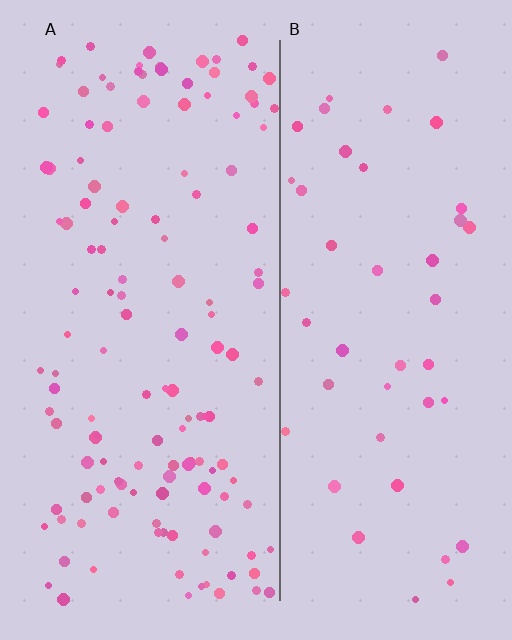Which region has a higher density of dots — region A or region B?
A (the left).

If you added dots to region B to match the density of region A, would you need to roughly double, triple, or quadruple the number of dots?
Approximately triple.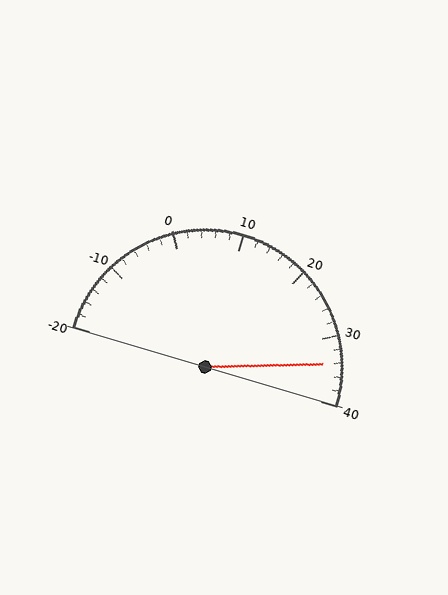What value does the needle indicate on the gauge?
The needle indicates approximately 34.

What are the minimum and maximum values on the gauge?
The gauge ranges from -20 to 40.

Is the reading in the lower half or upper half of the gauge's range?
The reading is in the upper half of the range (-20 to 40).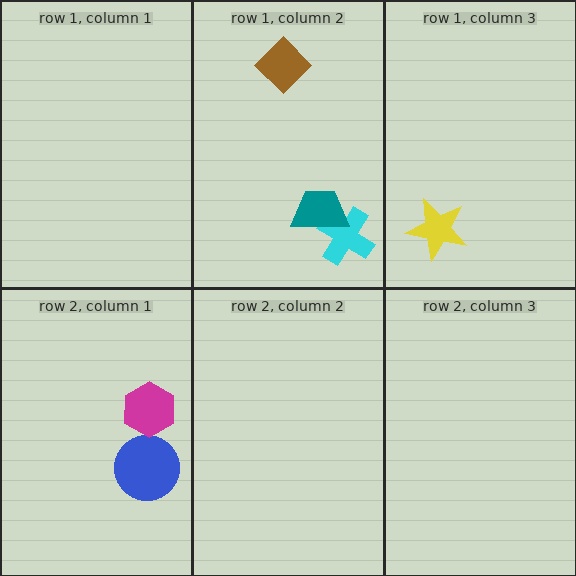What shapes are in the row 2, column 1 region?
The blue circle, the magenta hexagon.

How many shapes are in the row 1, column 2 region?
3.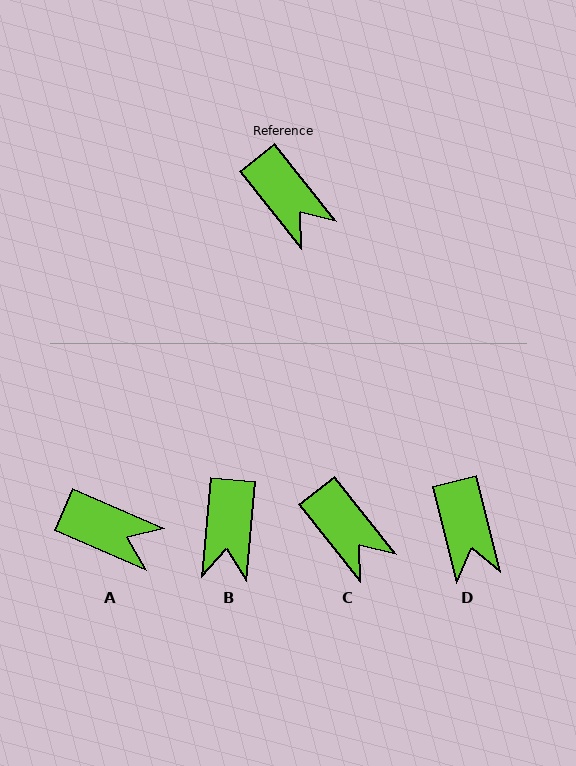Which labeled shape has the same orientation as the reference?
C.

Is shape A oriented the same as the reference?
No, it is off by about 28 degrees.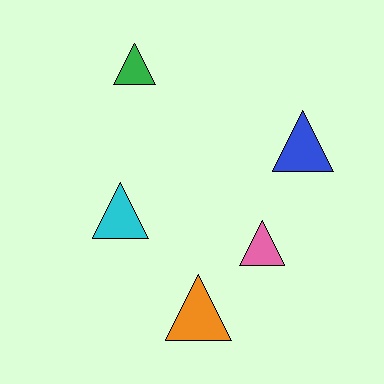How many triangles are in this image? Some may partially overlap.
There are 5 triangles.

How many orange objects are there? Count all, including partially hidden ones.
There is 1 orange object.